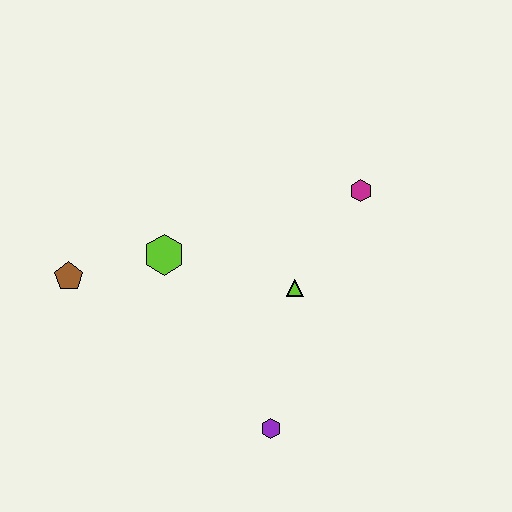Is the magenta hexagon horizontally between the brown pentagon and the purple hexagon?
No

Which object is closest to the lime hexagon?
The brown pentagon is closest to the lime hexagon.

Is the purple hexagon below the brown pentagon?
Yes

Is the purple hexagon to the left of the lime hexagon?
No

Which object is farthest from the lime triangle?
The brown pentagon is farthest from the lime triangle.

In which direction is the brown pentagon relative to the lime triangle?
The brown pentagon is to the left of the lime triangle.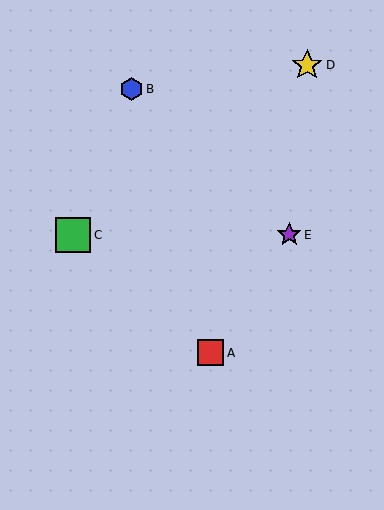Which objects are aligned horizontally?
Objects C, E are aligned horizontally.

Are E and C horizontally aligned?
Yes, both are at y≈235.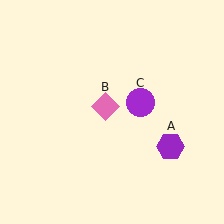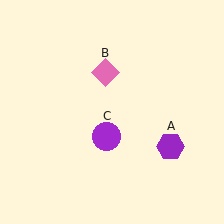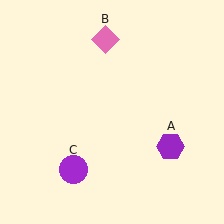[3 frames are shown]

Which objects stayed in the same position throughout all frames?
Purple hexagon (object A) remained stationary.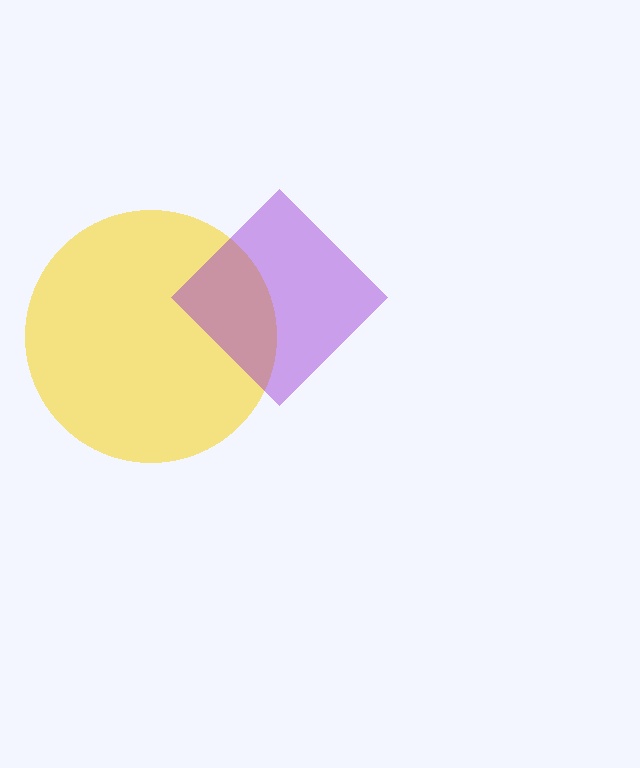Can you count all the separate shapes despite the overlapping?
Yes, there are 2 separate shapes.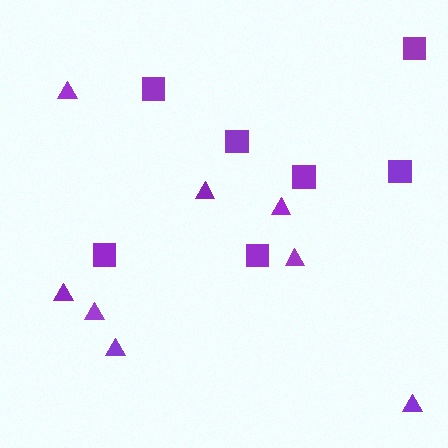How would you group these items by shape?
There are 2 groups: one group of triangles (8) and one group of squares (7).